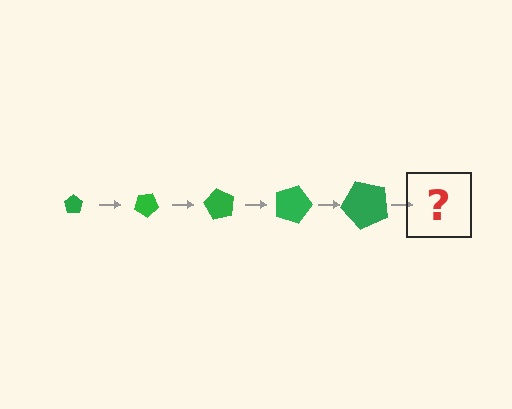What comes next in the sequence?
The next element should be a pentagon, larger than the previous one and rotated 150 degrees from the start.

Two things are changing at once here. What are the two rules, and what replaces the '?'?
The two rules are that the pentagon grows larger each step and it rotates 30 degrees each step. The '?' should be a pentagon, larger than the previous one and rotated 150 degrees from the start.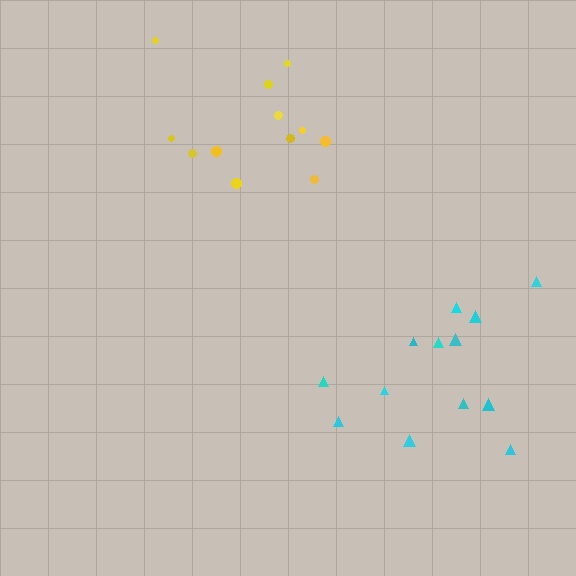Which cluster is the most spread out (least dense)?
Cyan.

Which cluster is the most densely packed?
Yellow.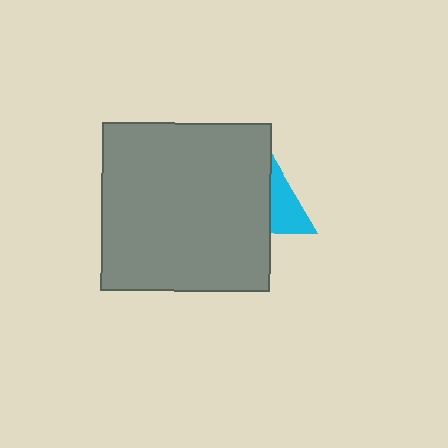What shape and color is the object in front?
The object in front is a gray square.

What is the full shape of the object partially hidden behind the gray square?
The partially hidden object is a cyan triangle.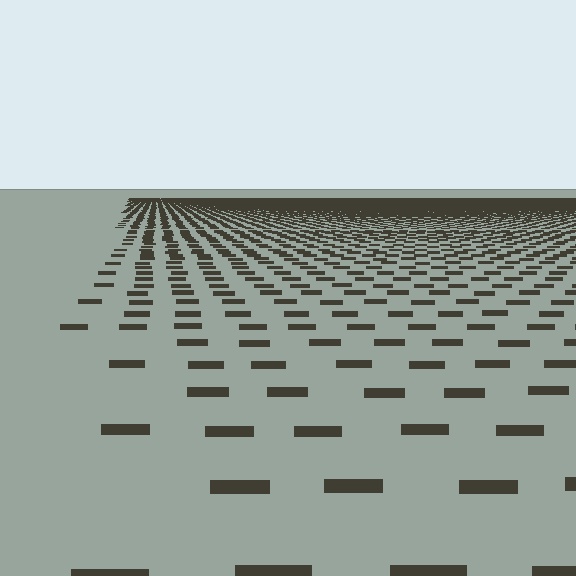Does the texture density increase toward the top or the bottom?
Density increases toward the top.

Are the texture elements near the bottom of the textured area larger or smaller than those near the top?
Larger. Near the bottom, elements are closer to the viewer and appear at a bigger on-screen size.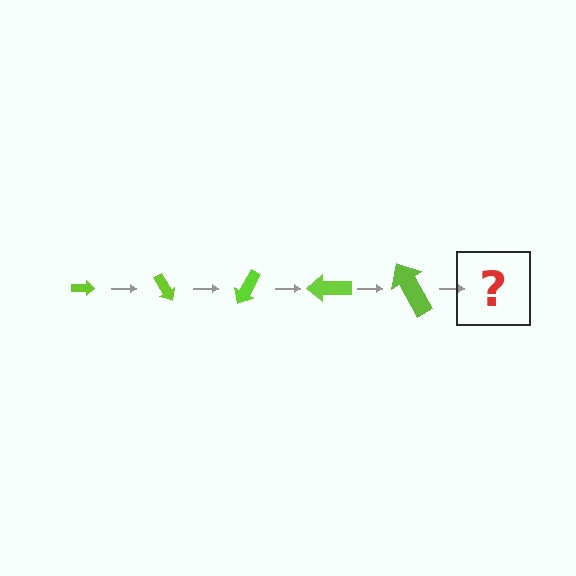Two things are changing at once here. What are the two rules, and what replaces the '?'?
The two rules are that the arrow grows larger each step and it rotates 60 degrees each step. The '?' should be an arrow, larger than the previous one and rotated 300 degrees from the start.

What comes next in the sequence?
The next element should be an arrow, larger than the previous one and rotated 300 degrees from the start.